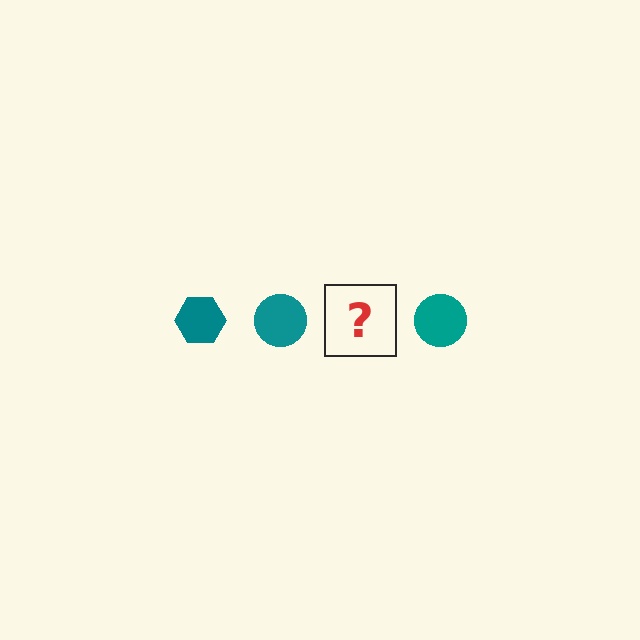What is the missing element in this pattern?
The missing element is a teal hexagon.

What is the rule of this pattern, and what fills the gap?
The rule is that the pattern cycles through hexagon, circle shapes in teal. The gap should be filled with a teal hexagon.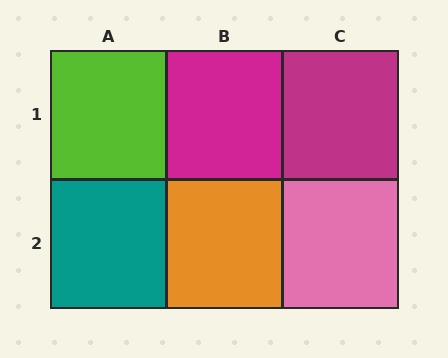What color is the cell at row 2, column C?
Pink.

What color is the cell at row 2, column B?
Orange.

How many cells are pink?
1 cell is pink.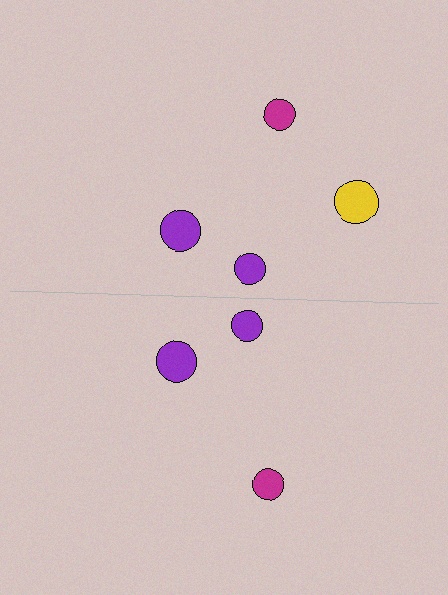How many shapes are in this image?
There are 7 shapes in this image.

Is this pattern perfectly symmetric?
No, the pattern is not perfectly symmetric. A yellow circle is missing from the bottom side.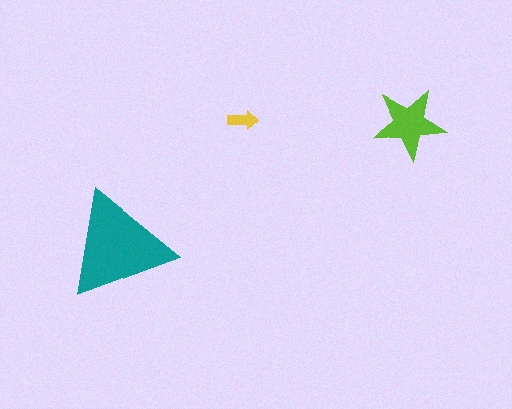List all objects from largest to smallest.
The teal triangle, the lime star, the yellow arrow.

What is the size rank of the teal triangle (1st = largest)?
1st.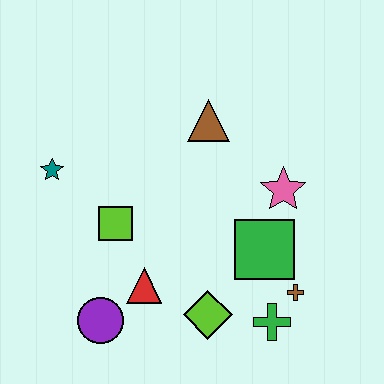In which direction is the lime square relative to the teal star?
The lime square is to the right of the teal star.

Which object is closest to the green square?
The brown cross is closest to the green square.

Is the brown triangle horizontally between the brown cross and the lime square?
Yes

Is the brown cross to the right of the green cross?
Yes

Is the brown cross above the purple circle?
Yes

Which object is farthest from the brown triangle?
The purple circle is farthest from the brown triangle.